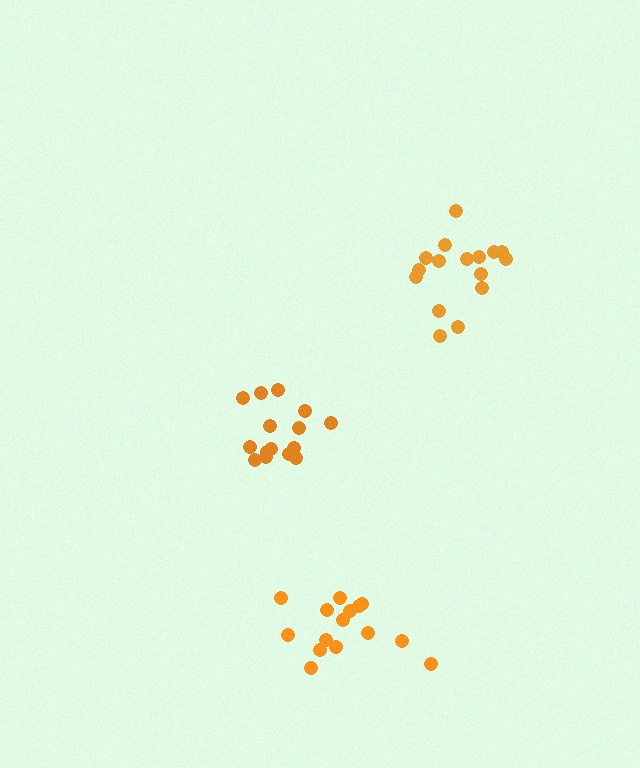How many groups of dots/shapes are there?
There are 3 groups.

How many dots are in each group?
Group 1: 16 dots, Group 2: 15 dots, Group 3: 15 dots (46 total).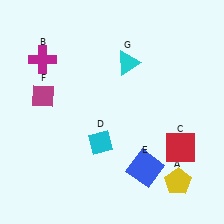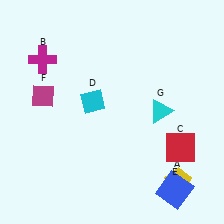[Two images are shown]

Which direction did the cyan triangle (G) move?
The cyan triangle (G) moved down.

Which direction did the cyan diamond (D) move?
The cyan diamond (D) moved up.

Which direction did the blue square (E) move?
The blue square (E) moved right.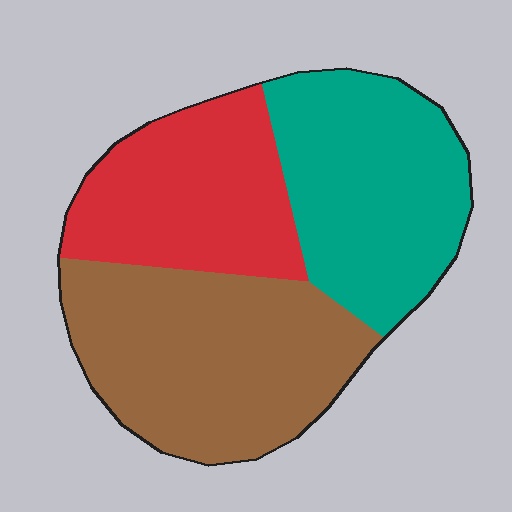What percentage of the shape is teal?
Teal covers 33% of the shape.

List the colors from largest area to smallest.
From largest to smallest: brown, teal, red.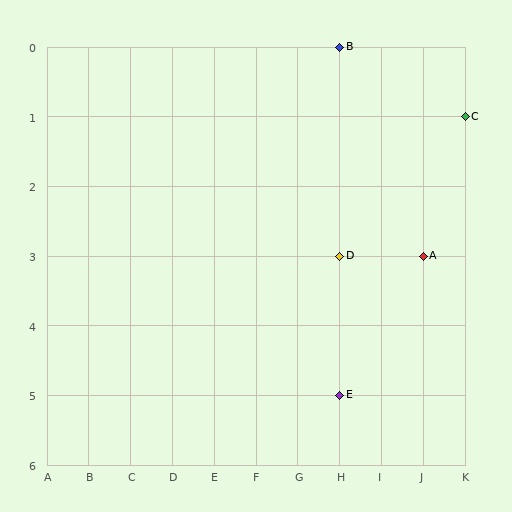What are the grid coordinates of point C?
Point C is at grid coordinates (K, 1).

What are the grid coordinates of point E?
Point E is at grid coordinates (H, 5).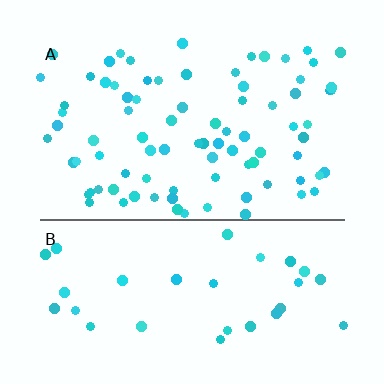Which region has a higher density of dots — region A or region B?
A (the top).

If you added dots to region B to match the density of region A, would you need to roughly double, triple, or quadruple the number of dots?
Approximately triple.